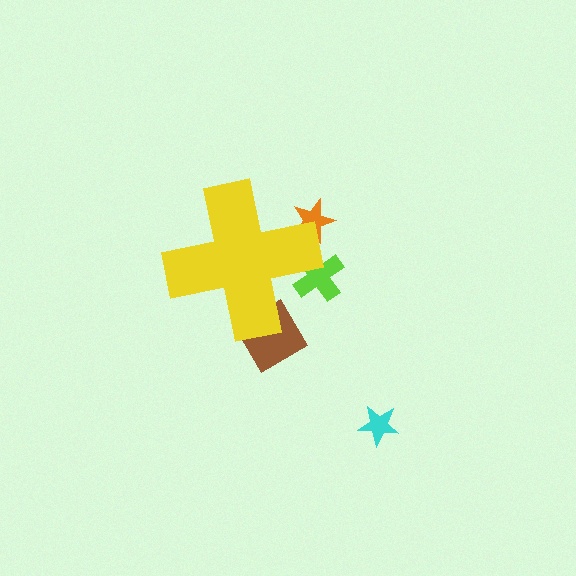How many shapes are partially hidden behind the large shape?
3 shapes are partially hidden.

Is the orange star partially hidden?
Yes, the orange star is partially hidden behind the yellow cross.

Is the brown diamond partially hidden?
Yes, the brown diamond is partially hidden behind the yellow cross.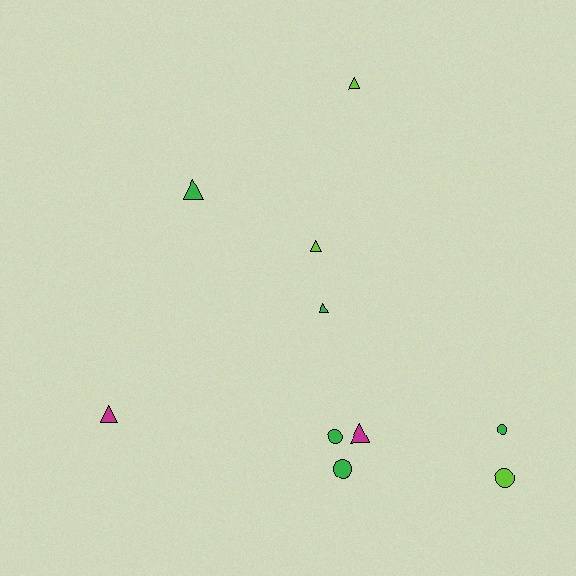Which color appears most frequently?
Green, with 5 objects.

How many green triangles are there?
There are 2 green triangles.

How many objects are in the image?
There are 10 objects.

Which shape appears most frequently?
Triangle, with 6 objects.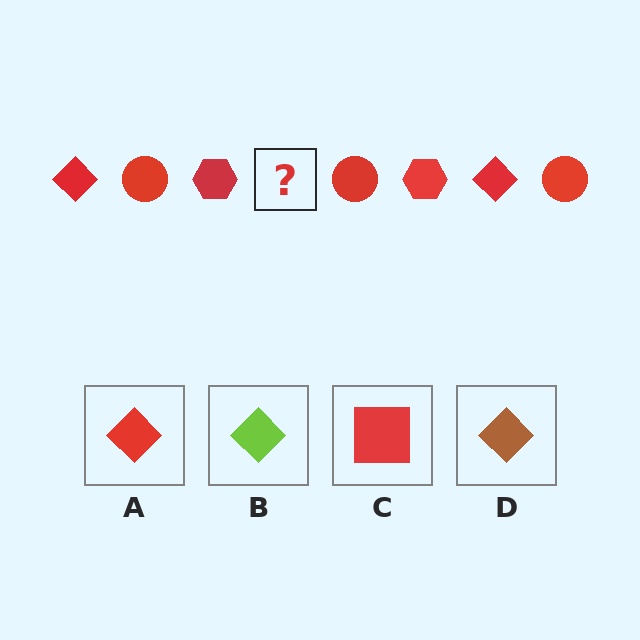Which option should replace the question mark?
Option A.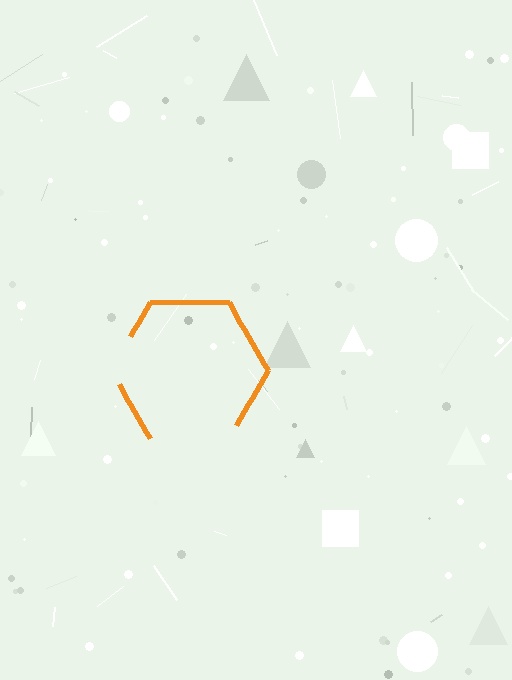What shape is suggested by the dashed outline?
The dashed outline suggests a hexagon.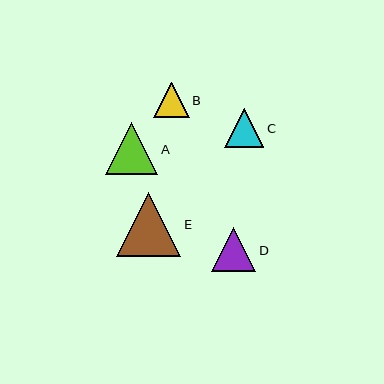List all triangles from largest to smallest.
From largest to smallest: E, A, D, C, B.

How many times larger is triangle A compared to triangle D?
Triangle A is approximately 1.2 times the size of triangle D.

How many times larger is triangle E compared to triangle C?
Triangle E is approximately 1.7 times the size of triangle C.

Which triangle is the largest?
Triangle E is the largest with a size of approximately 64 pixels.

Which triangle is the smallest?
Triangle B is the smallest with a size of approximately 35 pixels.